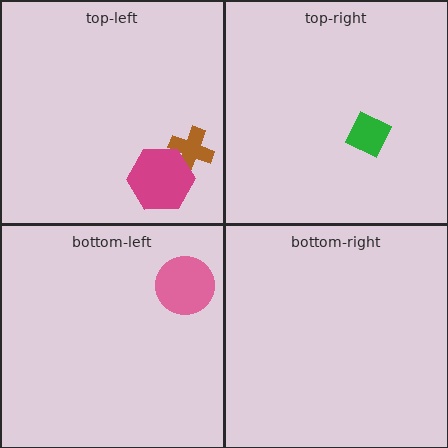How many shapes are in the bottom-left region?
1.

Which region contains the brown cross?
The top-left region.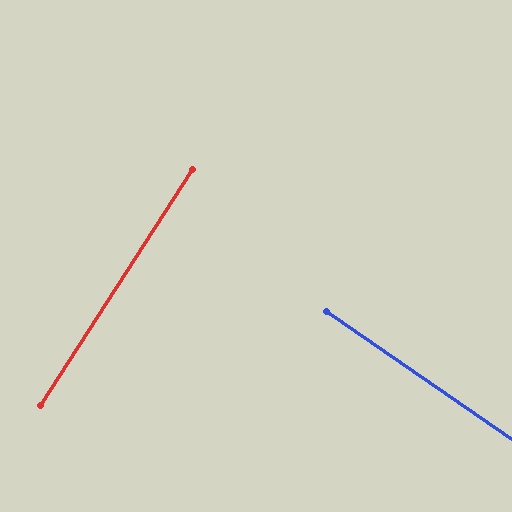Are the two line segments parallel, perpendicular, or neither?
Perpendicular — they meet at approximately 88°.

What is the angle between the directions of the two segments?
Approximately 88 degrees.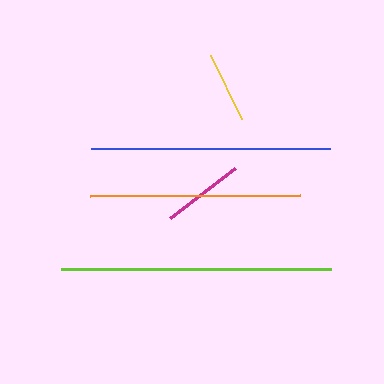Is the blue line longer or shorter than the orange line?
The blue line is longer than the orange line.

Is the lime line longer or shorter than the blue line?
The lime line is longer than the blue line.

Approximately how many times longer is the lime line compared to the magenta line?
The lime line is approximately 3.3 times the length of the magenta line.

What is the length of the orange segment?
The orange segment is approximately 210 pixels long.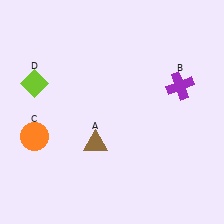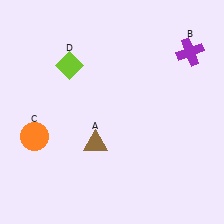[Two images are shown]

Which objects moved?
The objects that moved are: the purple cross (B), the lime diamond (D).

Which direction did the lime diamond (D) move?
The lime diamond (D) moved right.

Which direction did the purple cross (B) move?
The purple cross (B) moved up.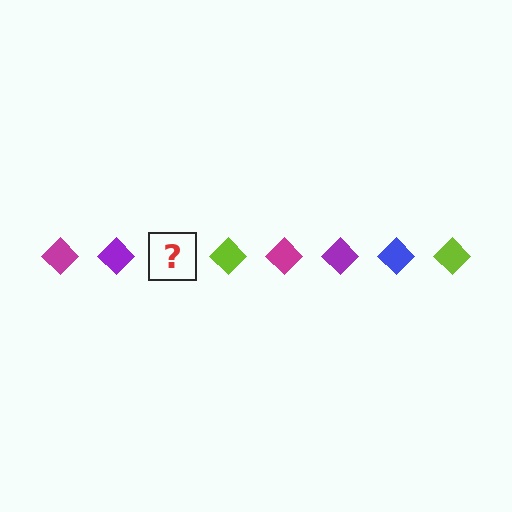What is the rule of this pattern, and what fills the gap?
The rule is that the pattern cycles through magenta, purple, blue, lime diamonds. The gap should be filled with a blue diamond.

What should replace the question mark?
The question mark should be replaced with a blue diamond.